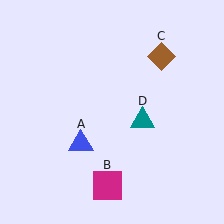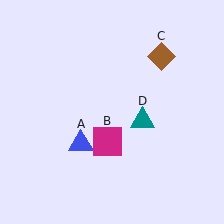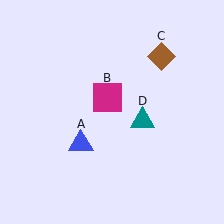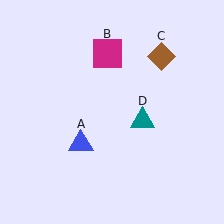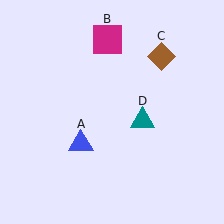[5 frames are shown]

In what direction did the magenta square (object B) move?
The magenta square (object B) moved up.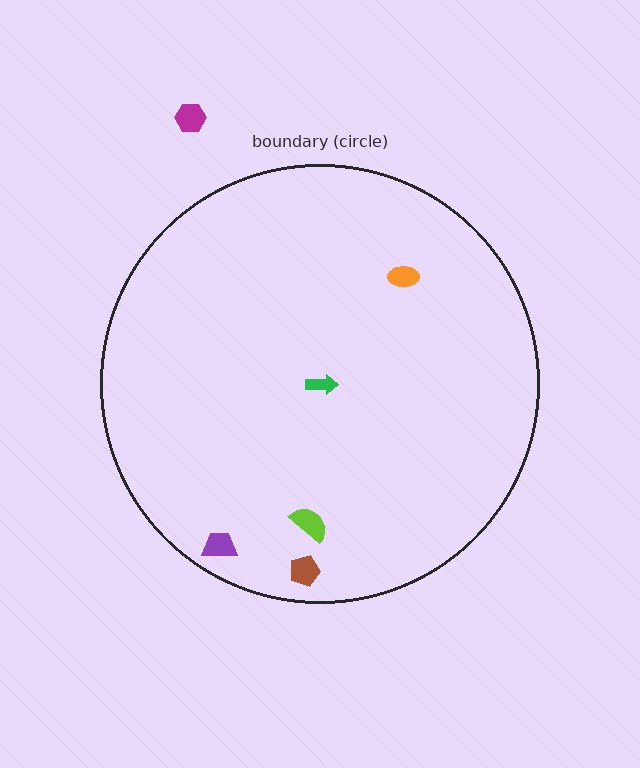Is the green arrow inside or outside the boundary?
Inside.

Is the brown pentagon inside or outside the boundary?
Inside.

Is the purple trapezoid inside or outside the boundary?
Inside.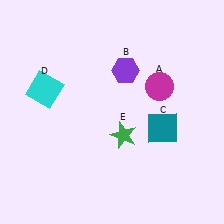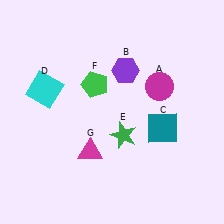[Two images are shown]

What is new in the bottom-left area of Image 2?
A magenta triangle (G) was added in the bottom-left area of Image 2.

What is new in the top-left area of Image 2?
A green pentagon (F) was added in the top-left area of Image 2.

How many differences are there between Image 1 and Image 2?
There are 2 differences between the two images.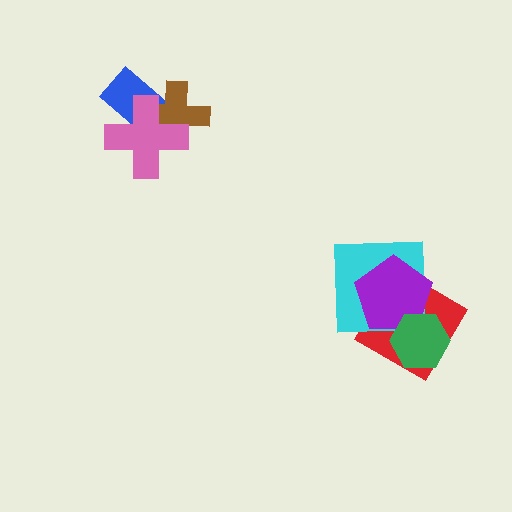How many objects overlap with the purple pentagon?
3 objects overlap with the purple pentagon.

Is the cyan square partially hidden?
Yes, it is partially covered by another shape.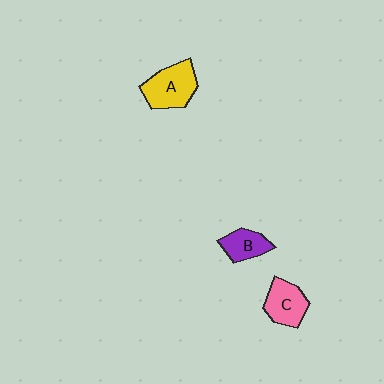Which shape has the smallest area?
Shape B (purple).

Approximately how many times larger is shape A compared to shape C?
Approximately 1.2 times.